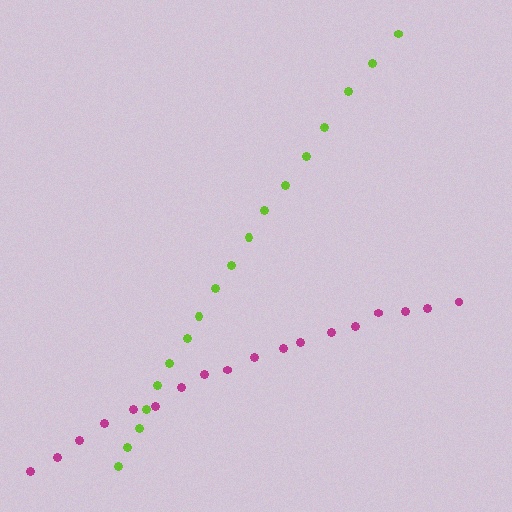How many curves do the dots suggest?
There are 2 distinct paths.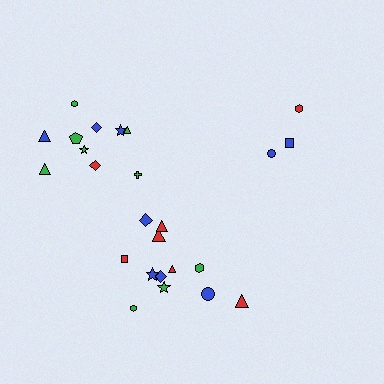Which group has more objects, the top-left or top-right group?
The top-left group.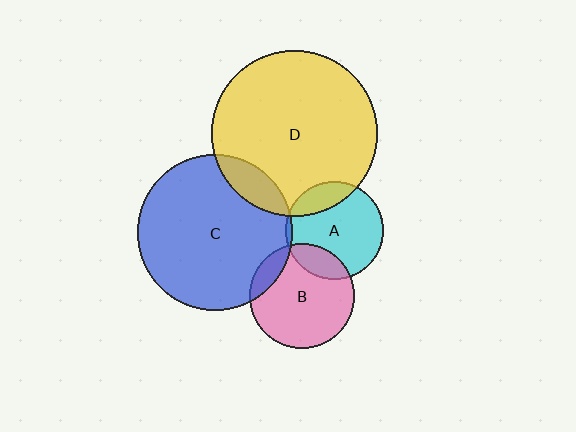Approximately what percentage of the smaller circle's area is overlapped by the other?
Approximately 20%.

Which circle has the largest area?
Circle D (yellow).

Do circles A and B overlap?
Yes.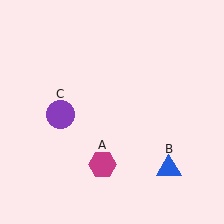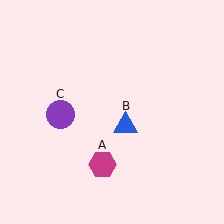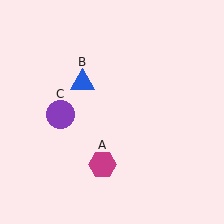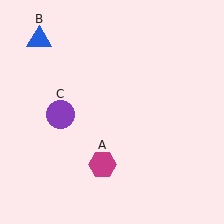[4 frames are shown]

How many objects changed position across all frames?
1 object changed position: blue triangle (object B).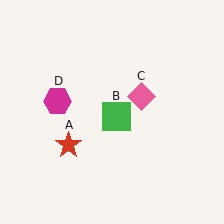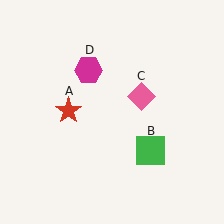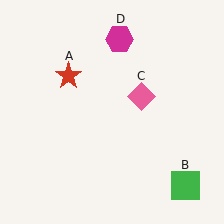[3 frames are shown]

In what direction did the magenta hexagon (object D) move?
The magenta hexagon (object D) moved up and to the right.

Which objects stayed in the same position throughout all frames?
Pink diamond (object C) remained stationary.